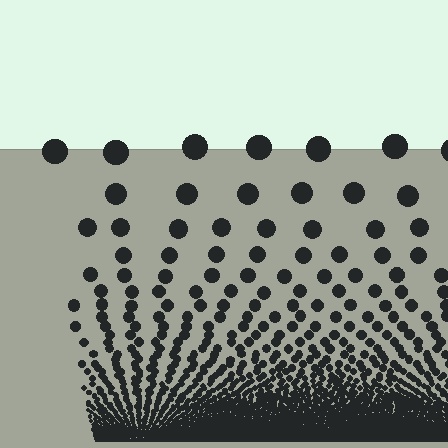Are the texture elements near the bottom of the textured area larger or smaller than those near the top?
Smaller. The gradient is inverted — elements near the bottom are smaller and denser.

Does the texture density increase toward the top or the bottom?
Density increases toward the bottom.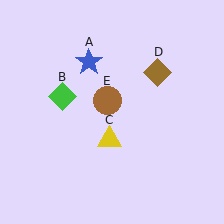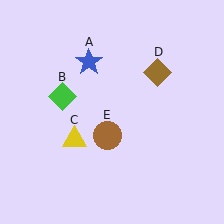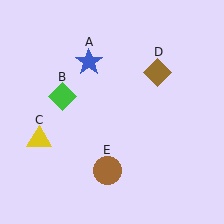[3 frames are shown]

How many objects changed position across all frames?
2 objects changed position: yellow triangle (object C), brown circle (object E).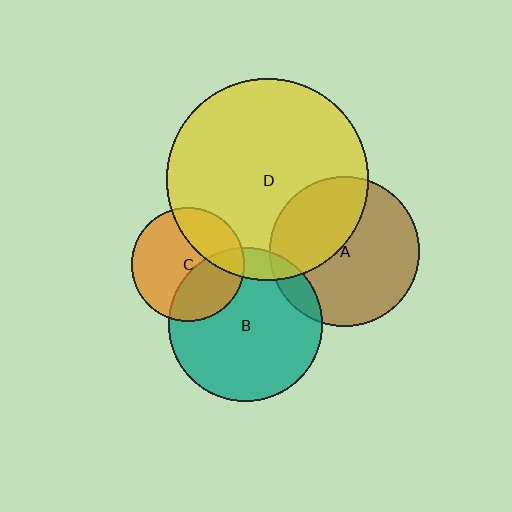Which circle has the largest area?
Circle D (yellow).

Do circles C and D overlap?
Yes.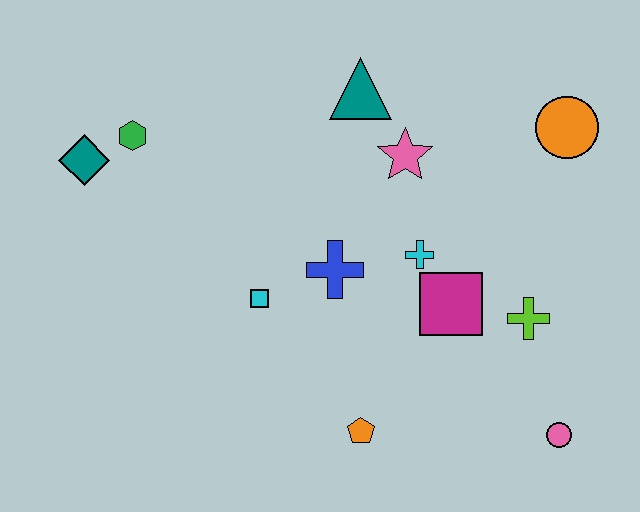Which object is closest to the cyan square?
The blue cross is closest to the cyan square.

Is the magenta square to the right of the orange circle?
No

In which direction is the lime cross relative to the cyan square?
The lime cross is to the right of the cyan square.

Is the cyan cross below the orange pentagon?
No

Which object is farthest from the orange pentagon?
The teal diamond is farthest from the orange pentagon.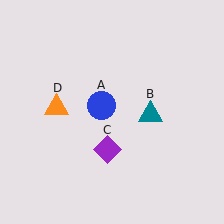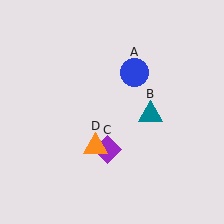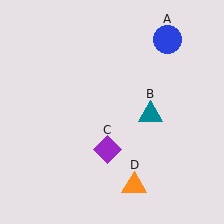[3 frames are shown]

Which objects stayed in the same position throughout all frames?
Teal triangle (object B) and purple diamond (object C) remained stationary.